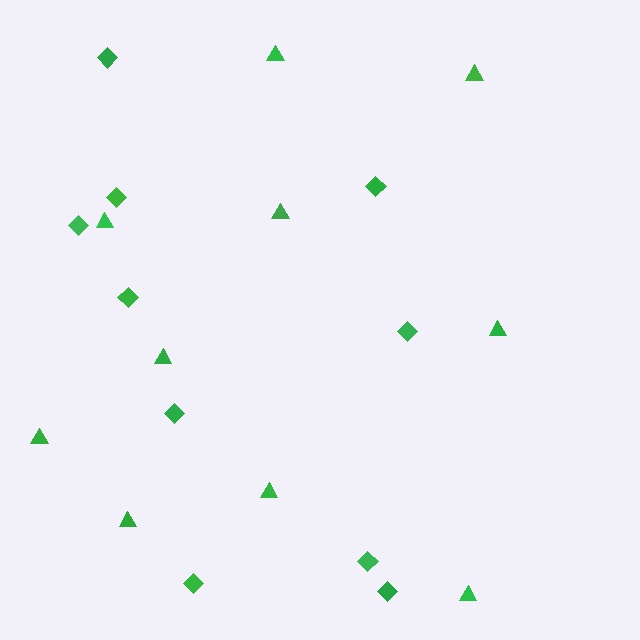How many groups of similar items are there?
There are 2 groups: one group of triangles (10) and one group of diamonds (10).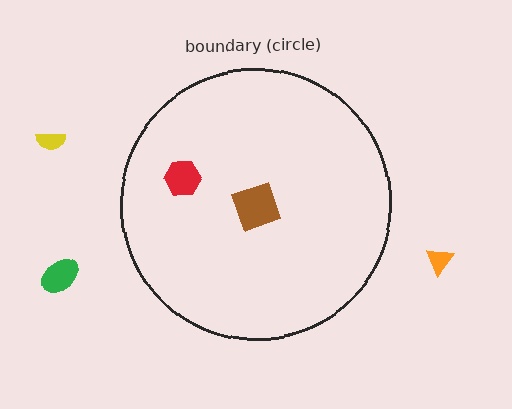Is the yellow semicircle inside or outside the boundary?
Outside.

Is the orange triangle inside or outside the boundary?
Outside.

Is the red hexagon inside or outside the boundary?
Inside.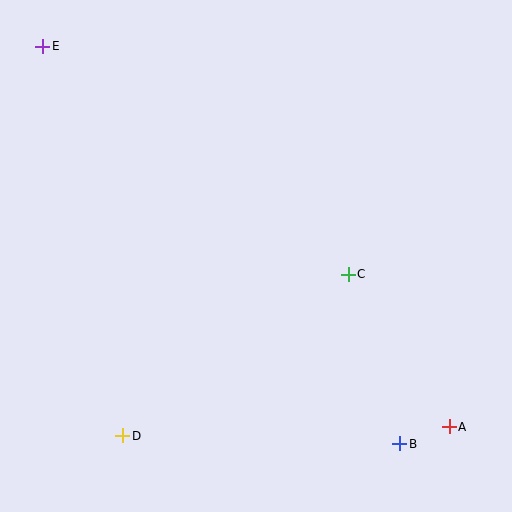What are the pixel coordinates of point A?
Point A is at (449, 427).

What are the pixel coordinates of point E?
Point E is at (43, 46).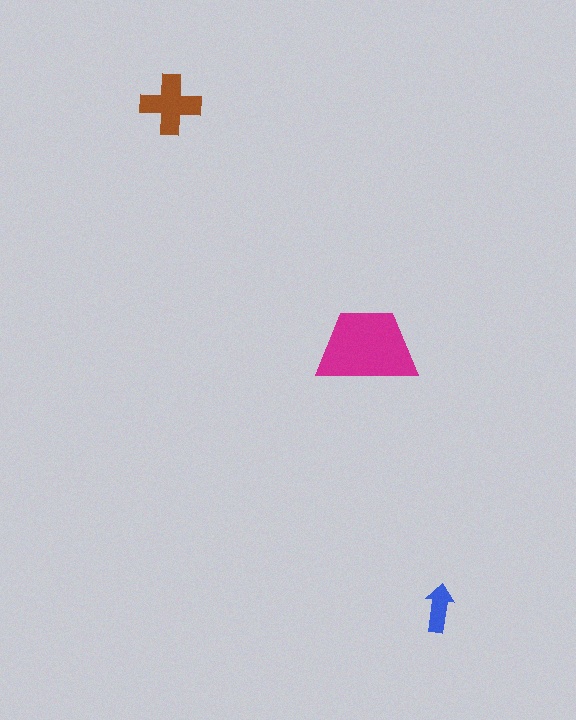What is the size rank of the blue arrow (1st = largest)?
3rd.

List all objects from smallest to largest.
The blue arrow, the brown cross, the magenta trapezoid.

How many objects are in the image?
There are 3 objects in the image.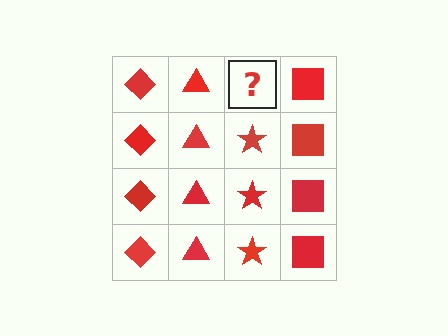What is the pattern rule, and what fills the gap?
The rule is that each column has a consistent shape. The gap should be filled with a red star.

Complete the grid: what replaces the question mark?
The question mark should be replaced with a red star.